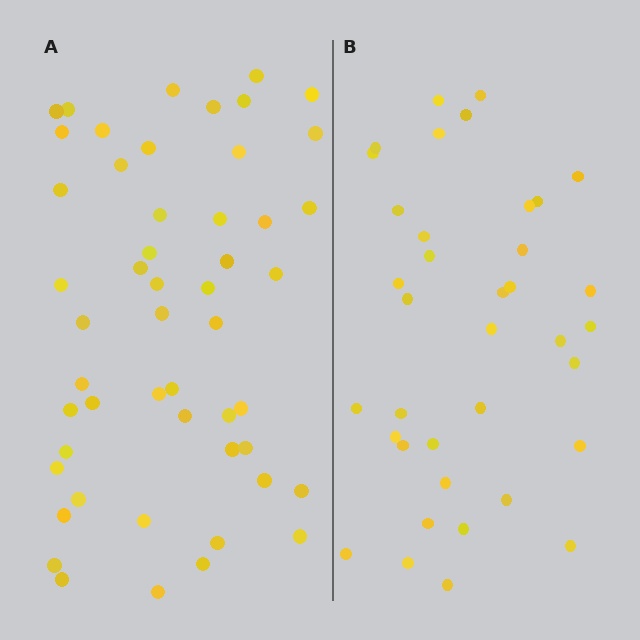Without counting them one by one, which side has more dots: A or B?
Region A (the left region) has more dots.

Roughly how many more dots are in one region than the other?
Region A has approximately 15 more dots than region B.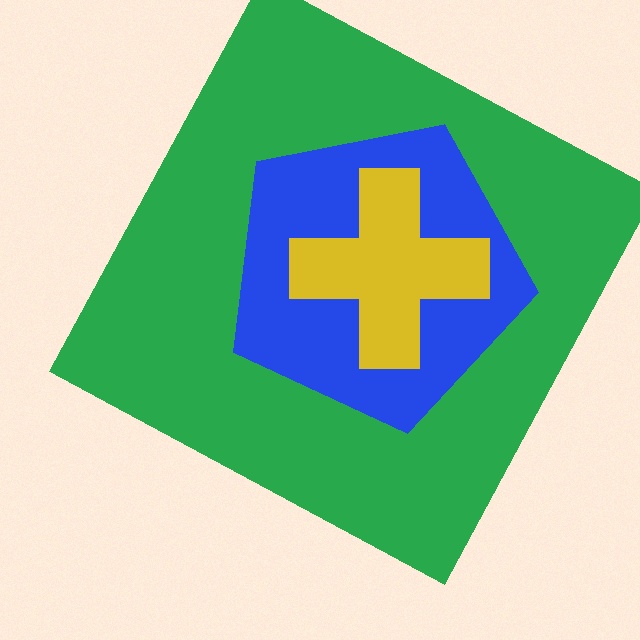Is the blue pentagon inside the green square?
Yes.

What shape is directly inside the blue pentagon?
The yellow cross.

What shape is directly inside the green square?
The blue pentagon.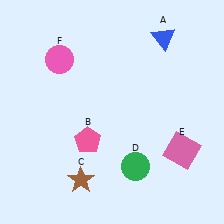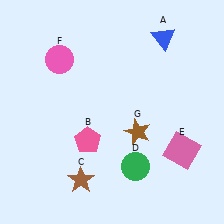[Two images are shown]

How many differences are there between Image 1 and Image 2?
There is 1 difference between the two images.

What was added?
A brown star (G) was added in Image 2.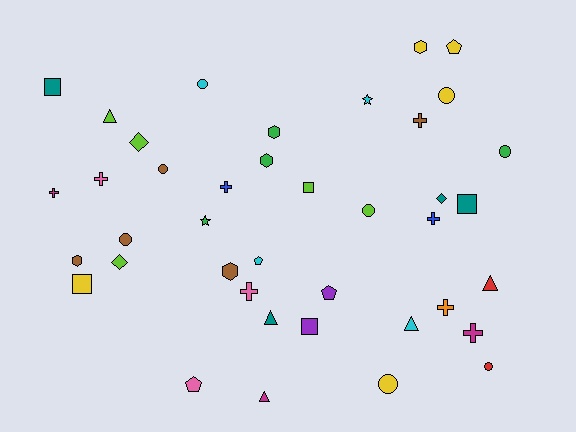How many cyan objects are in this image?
There are 4 cyan objects.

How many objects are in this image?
There are 40 objects.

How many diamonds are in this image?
There are 3 diamonds.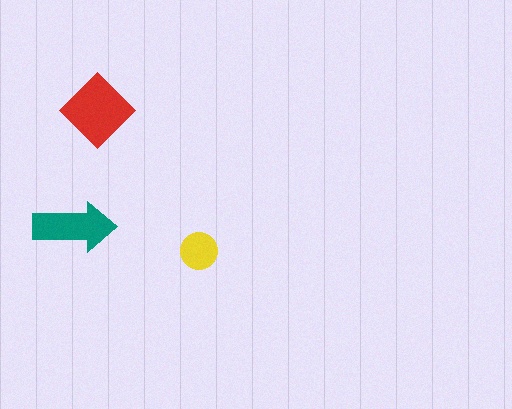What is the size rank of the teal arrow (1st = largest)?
2nd.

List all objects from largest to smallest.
The red diamond, the teal arrow, the yellow circle.